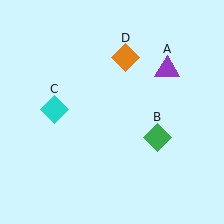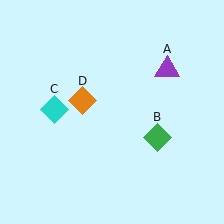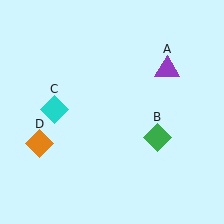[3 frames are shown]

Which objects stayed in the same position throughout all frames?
Purple triangle (object A) and green diamond (object B) and cyan diamond (object C) remained stationary.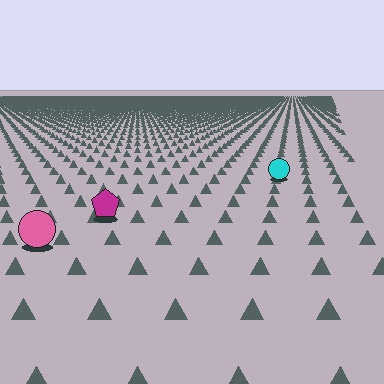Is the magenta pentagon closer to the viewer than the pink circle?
No. The pink circle is closer — you can tell from the texture gradient: the ground texture is coarser near it.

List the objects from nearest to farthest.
From nearest to farthest: the pink circle, the magenta pentagon, the cyan circle.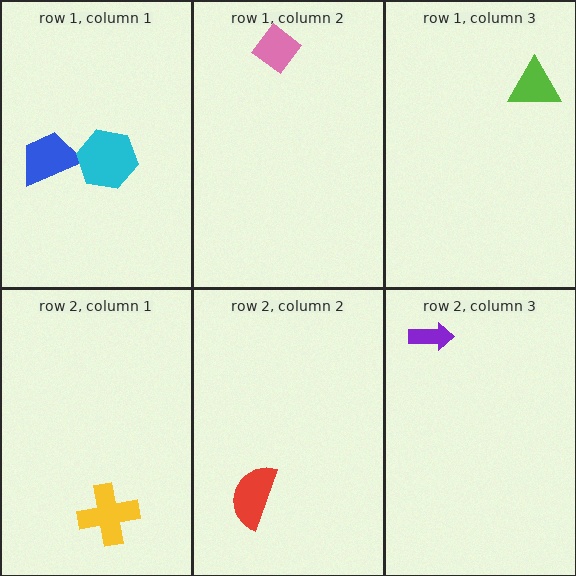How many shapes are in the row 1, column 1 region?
2.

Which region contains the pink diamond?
The row 1, column 2 region.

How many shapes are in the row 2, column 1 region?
1.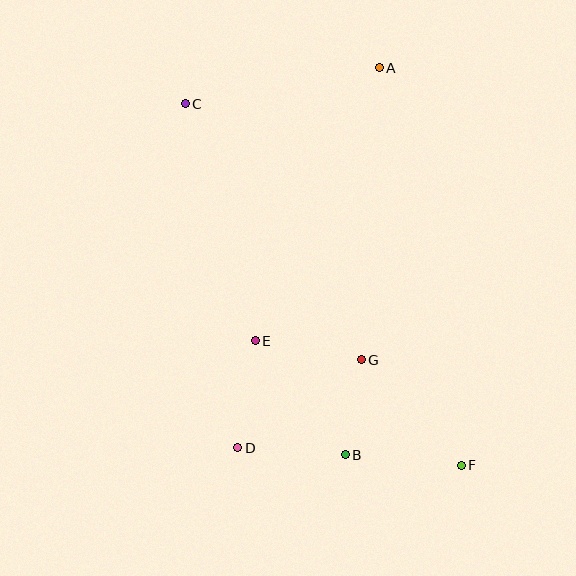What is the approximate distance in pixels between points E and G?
The distance between E and G is approximately 108 pixels.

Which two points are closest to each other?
Points B and G are closest to each other.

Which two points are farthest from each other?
Points C and F are farthest from each other.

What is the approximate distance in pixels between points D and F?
The distance between D and F is approximately 225 pixels.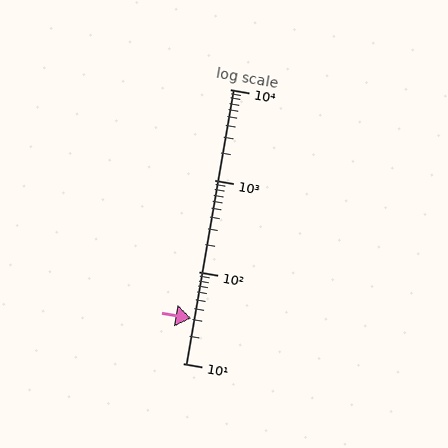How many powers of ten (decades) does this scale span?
The scale spans 3 decades, from 10 to 10000.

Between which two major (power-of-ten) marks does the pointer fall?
The pointer is between 10 and 100.